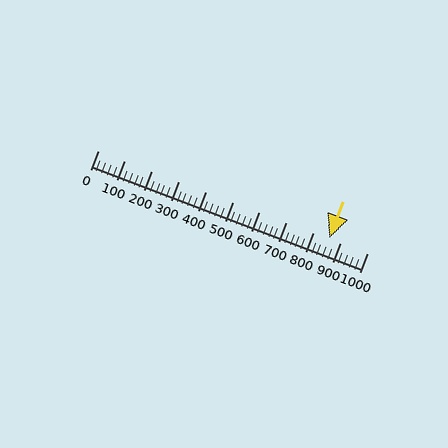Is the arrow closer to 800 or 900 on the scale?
The arrow is closer to 900.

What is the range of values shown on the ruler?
The ruler shows values from 0 to 1000.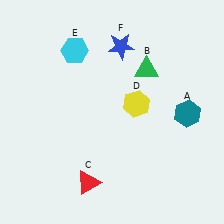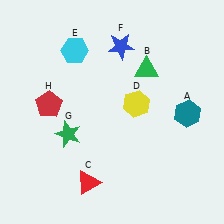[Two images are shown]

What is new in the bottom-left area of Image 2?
A green star (G) was added in the bottom-left area of Image 2.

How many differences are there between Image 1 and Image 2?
There are 2 differences between the two images.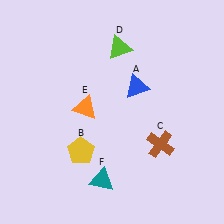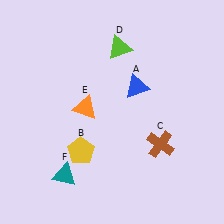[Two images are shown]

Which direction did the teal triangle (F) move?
The teal triangle (F) moved left.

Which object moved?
The teal triangle (F) moved left.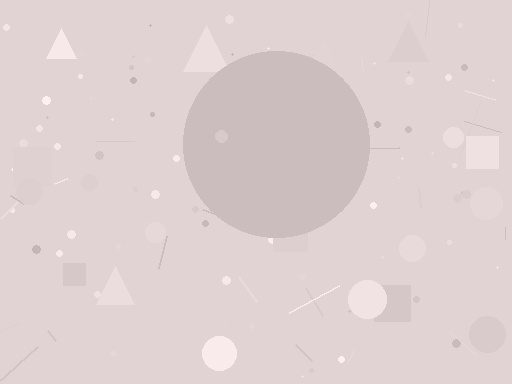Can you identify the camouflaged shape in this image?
The camouflaged shape is a circle.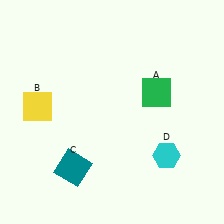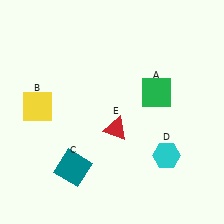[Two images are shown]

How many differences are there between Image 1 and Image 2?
There is 1 difference between the two images.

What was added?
A red triangle (E) was added in Image 2.